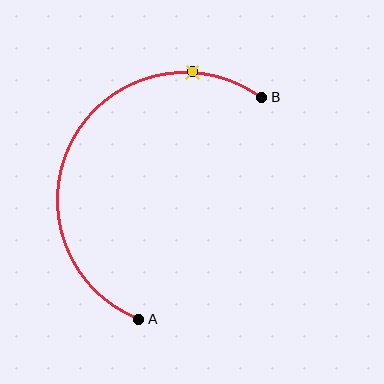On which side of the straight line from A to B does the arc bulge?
The arc bulges to the left of the straight line connecting A and B.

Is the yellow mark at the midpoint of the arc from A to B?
No. The yellow mark lies on the arc but is closer to endpoint B. The arc midpoint would be at the point on the curve equidistant along the arc from both A and B.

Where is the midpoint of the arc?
The arc midpoint is the point on the curve farthest from the straight line joining A and B. It sits to the left of that line.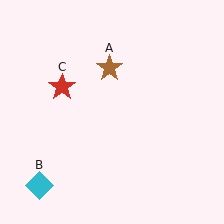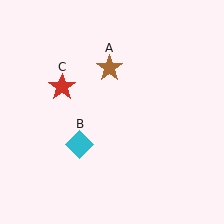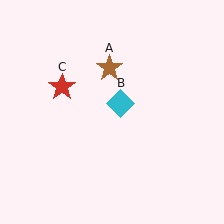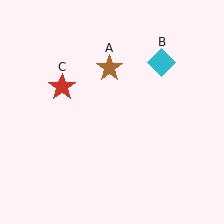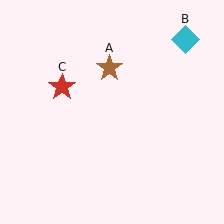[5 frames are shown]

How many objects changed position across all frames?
1 object changed position: cyan diamond (object B).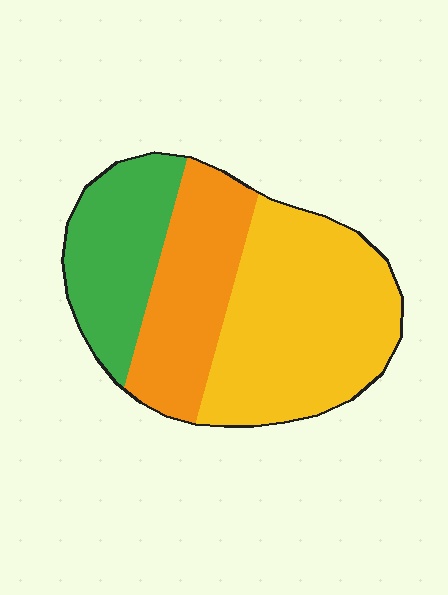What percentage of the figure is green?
Green takes up between a quarter and a half of the figure.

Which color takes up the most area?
Yellow, at roughly 45%.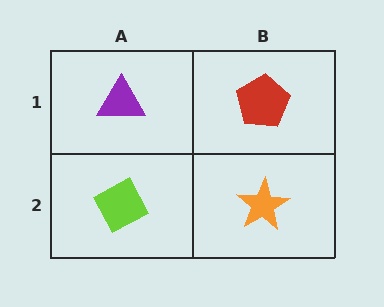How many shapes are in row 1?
2 shapes.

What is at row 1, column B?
A red pentagon.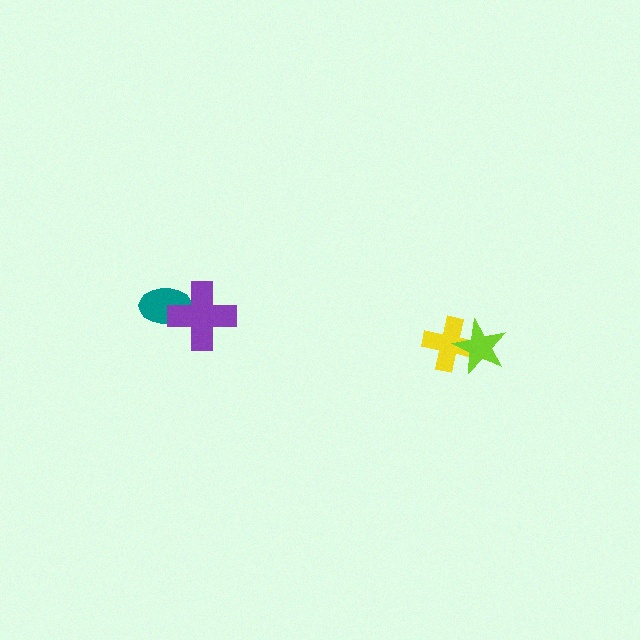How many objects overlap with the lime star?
1 object overlaps with the lime star.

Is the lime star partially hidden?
No, no other shape covers it.